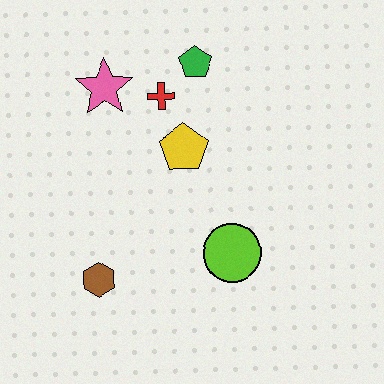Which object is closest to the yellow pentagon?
The red cross is closest to the yellow pentagon.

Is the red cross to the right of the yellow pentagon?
No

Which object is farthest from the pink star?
The lime circle is farthest from the pink star.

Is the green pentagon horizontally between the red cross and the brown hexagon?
No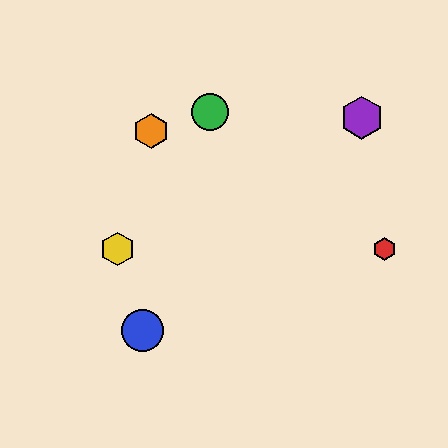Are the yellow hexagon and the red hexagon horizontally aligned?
Yes, both are at y≈249.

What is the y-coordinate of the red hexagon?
The red hexagon is at y≈249.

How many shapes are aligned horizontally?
2 shapes (the red hexagon, the yellow hexagon) are aligned horizontally.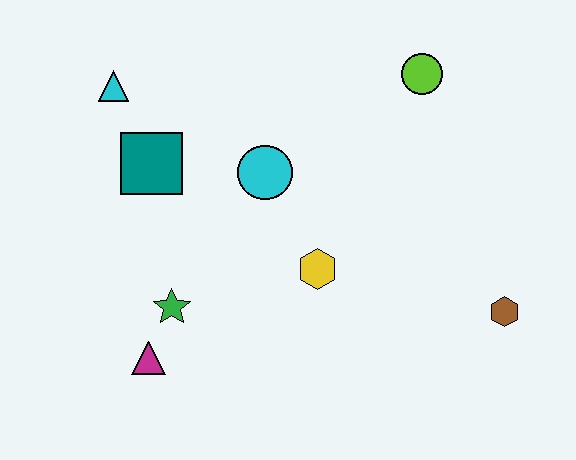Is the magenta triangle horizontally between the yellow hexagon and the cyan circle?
No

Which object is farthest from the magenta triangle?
The lime circle is farthest from the magenta triangle.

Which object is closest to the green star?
The magenta triangle is closest to the green star.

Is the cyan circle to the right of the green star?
Yes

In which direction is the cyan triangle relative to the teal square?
The cyan triangle is above the teal square.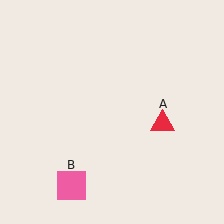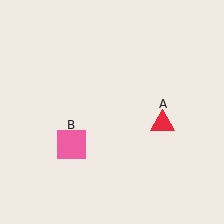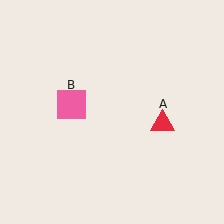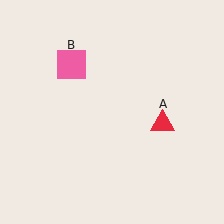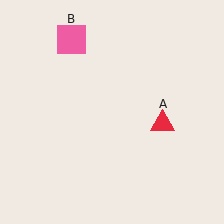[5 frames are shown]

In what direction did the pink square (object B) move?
The pink square (object B) moved up.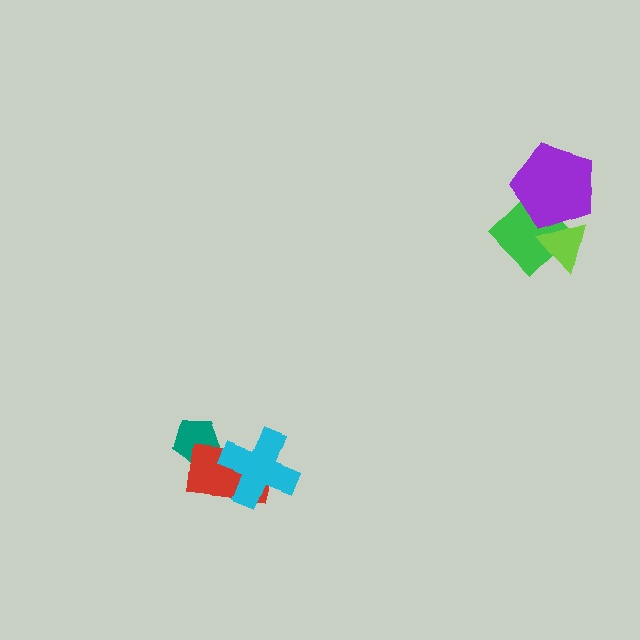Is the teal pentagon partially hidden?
Yes, it is partially covered by another shape.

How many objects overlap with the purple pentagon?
2 objects overlap with the purple pentagon.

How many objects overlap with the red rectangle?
2 objects overlap with the red rectangle.